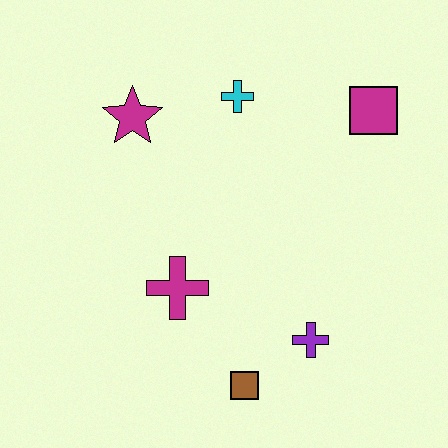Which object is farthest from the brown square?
The magenta square is farthest from the brown square.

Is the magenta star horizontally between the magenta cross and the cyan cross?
No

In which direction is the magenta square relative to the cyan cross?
The magenta square is to the right of the cyan cross.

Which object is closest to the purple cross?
The brown square is closest to the purple cross.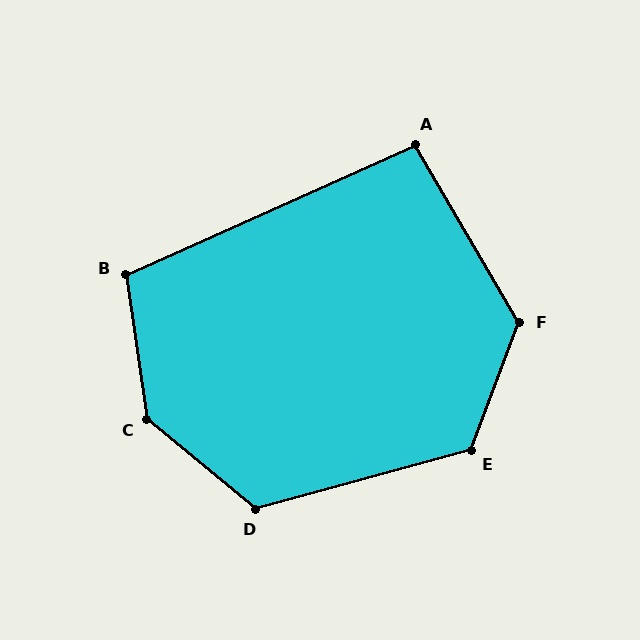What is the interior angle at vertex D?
Approximately 125 degrees (obtuse).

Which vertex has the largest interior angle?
C, at approximately 138 degrees.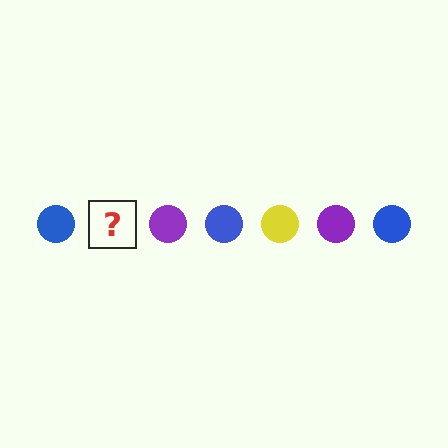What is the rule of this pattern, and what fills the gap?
The rule is that the pattern cycles through blue, yellow, purple circles. The gap should be filled with a yellow circle.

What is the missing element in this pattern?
The missing element is a yellow circle.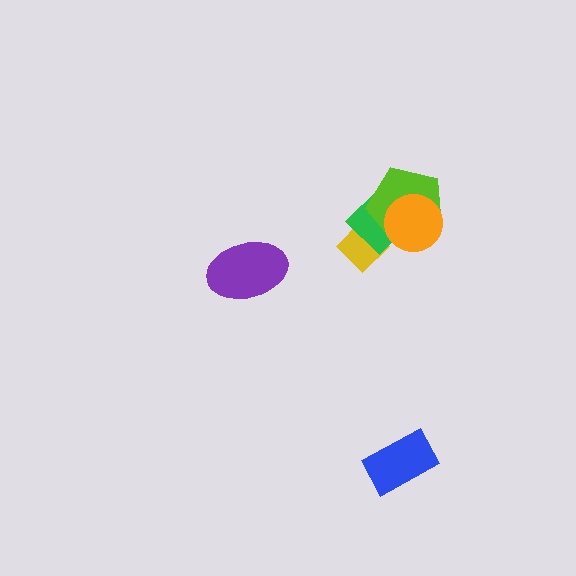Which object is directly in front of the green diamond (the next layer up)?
The lime pentagon is directly in front of the green diamond.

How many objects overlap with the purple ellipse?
0 objects overlap with the purple ellipse.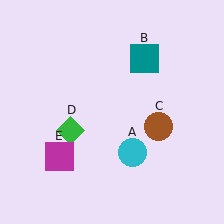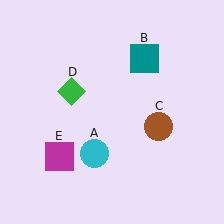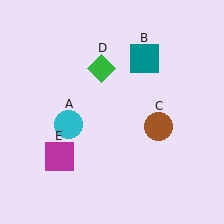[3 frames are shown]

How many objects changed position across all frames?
2 objects changed position: cyan circle (object A), green diamond (object D).